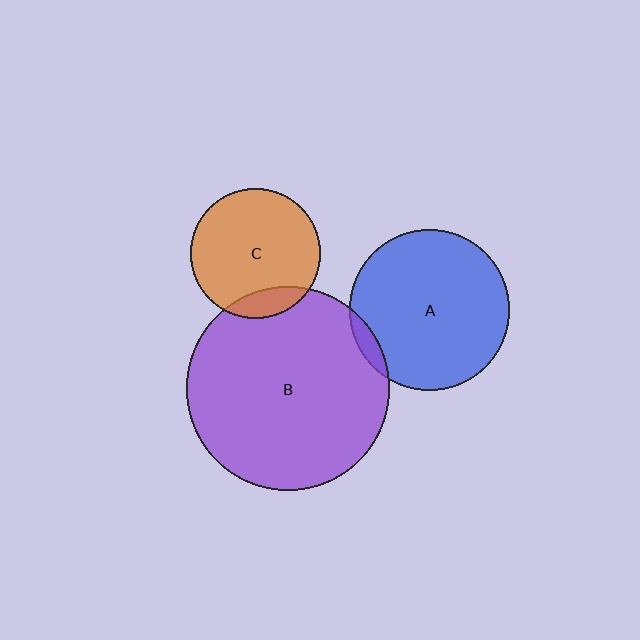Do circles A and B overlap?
Yes.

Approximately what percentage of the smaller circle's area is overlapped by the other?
Approximately 5%.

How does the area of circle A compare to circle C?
Approximately 1.5 times.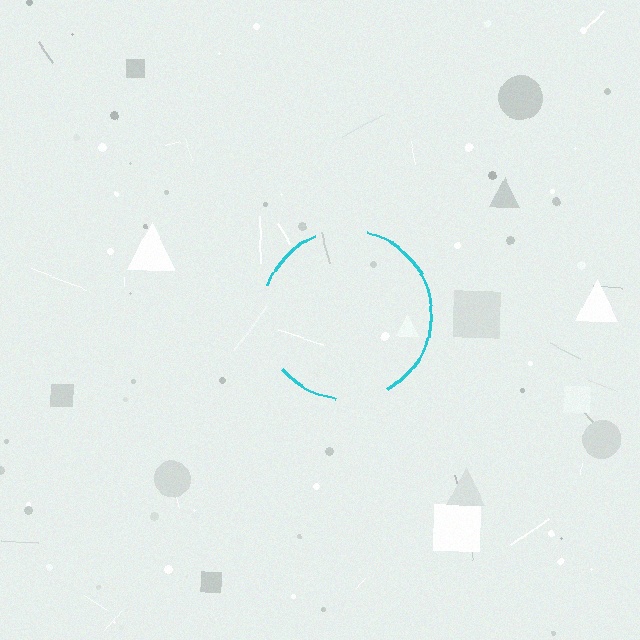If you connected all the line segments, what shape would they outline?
They would outline a circle.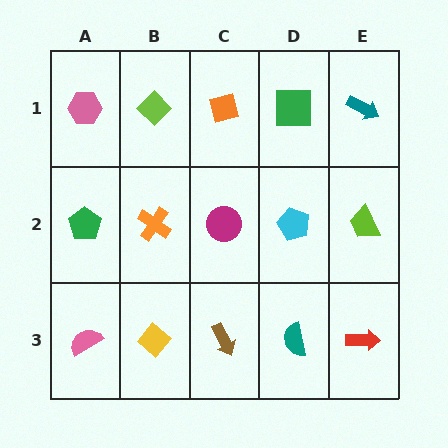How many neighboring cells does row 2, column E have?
3.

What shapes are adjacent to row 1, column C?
A magenta circle (row 2, column C), a lime diamond (row 1, column B), a green square (row 1, column D).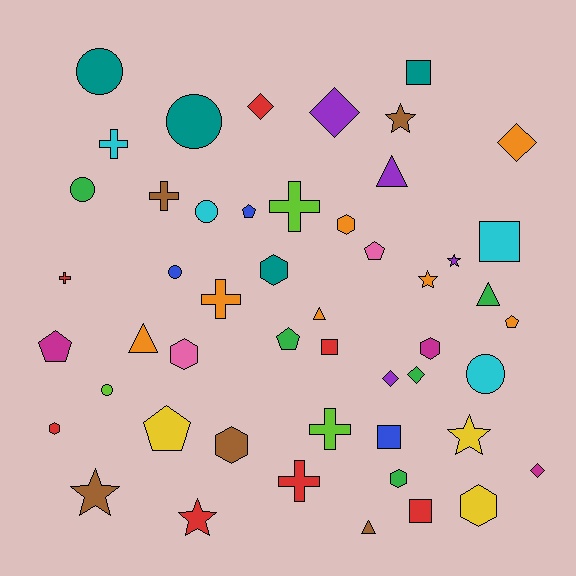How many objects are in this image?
There are 50 objects.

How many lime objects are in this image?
There are 3 lime objects.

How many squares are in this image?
There are 5 squares.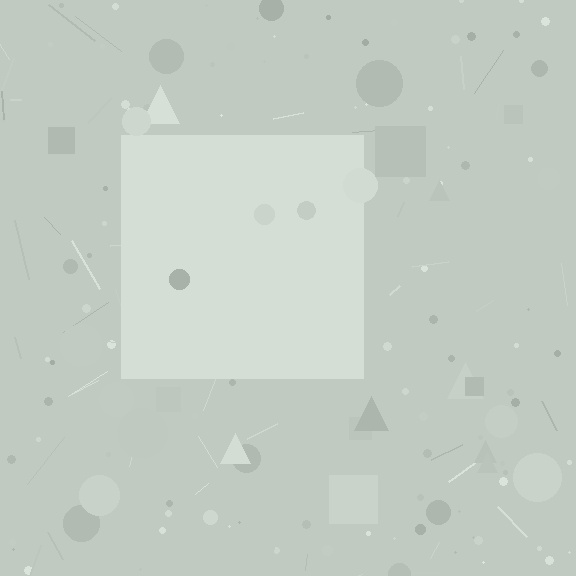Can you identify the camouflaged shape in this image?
The camouflaged shape is a square.